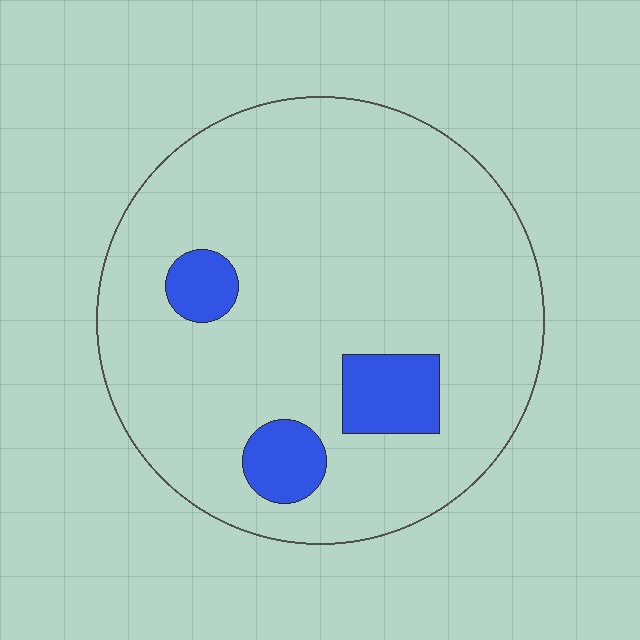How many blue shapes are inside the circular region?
3.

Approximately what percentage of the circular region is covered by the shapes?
Approximately 10%.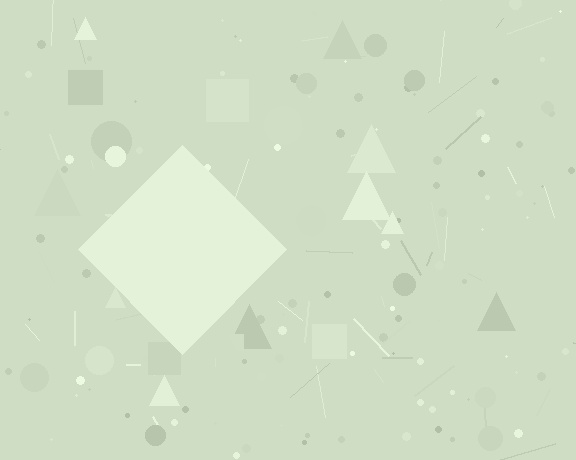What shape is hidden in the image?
A diamond is hidden in the image.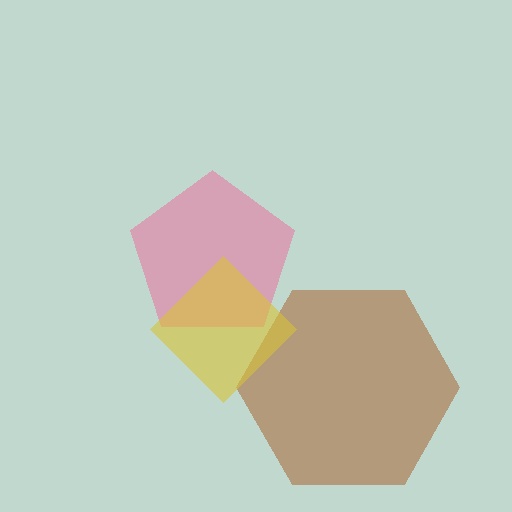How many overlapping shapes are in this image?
There are 3 overlapping shapes in the image.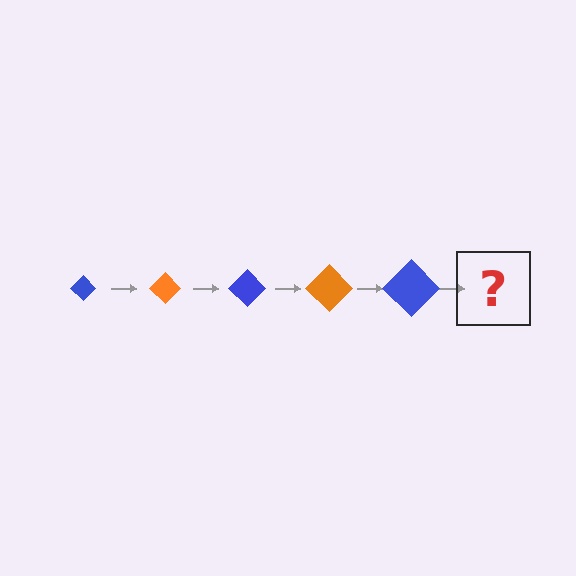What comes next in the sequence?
The next element should be an orange diamond, larger than the previous one.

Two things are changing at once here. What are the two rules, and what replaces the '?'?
The two rules are that the diamond grows larger each step and the color cycles through blue and orange. The '?' should be an orange diamond, larger than the previous one.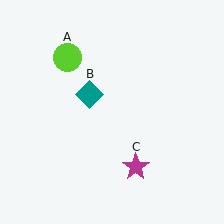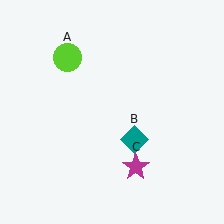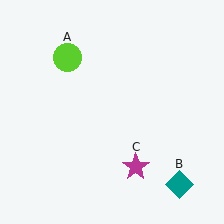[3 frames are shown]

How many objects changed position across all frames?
1 object changed position: teal diamond (object B).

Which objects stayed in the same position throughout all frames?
Lime circle (object A) and magenta star (object C) remained stationary.